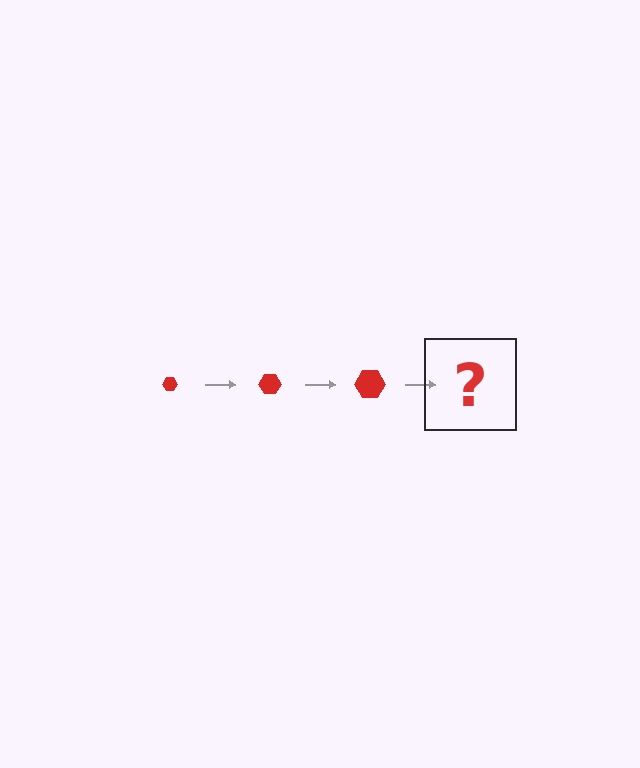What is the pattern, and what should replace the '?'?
The pattern is that the hexagon gets progressively larger each step. The '?' should be a red hexagon, larger than the previous one.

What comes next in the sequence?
The next element should be a red hexagon, larger than the previous one.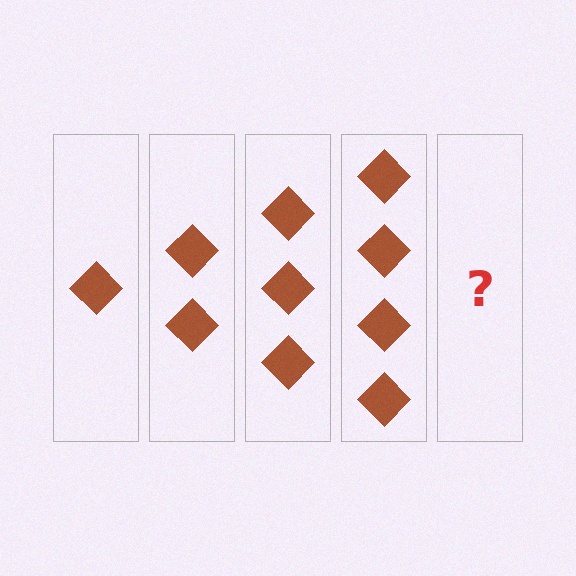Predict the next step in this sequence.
The next step is 5 diamonds.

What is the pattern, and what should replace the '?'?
The pattern is that each step adds one more diamond. The '?' should be 5 diamonds.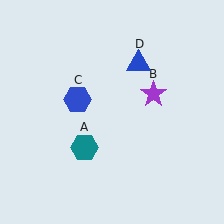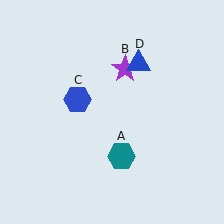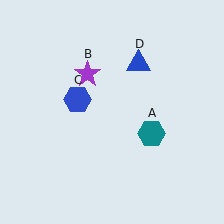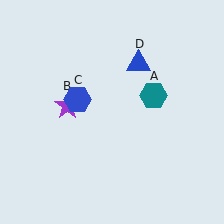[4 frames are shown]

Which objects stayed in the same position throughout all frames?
Blue hexagon (object C) and blue triangle (object D) remained stationary.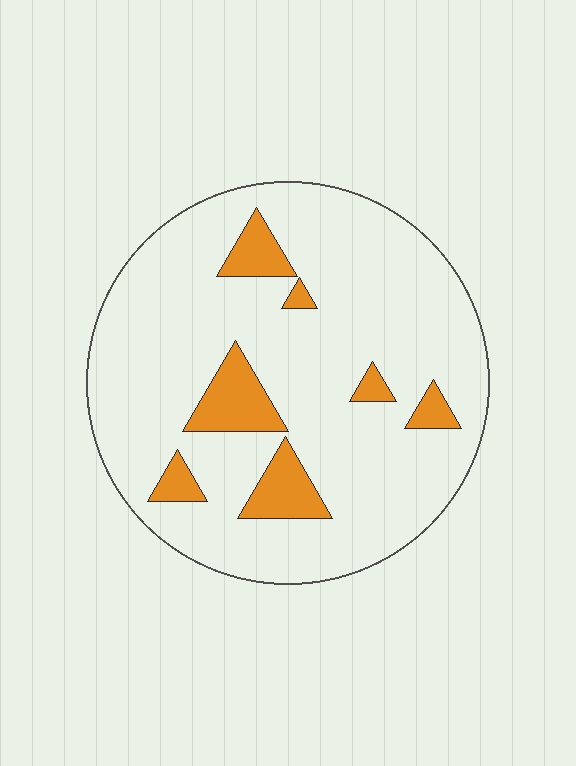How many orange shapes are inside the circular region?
7.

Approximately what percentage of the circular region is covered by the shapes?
Approximately 15%.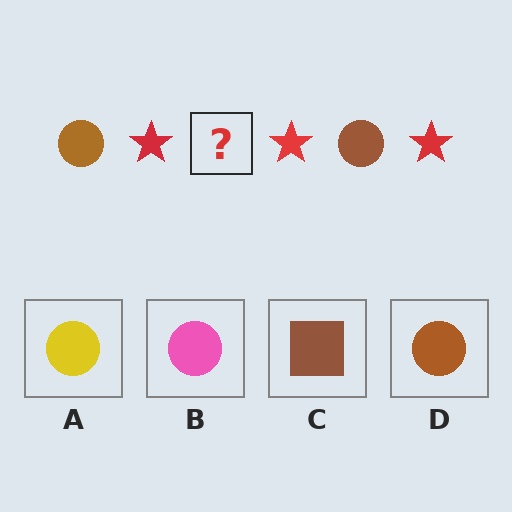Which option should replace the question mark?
Option D.